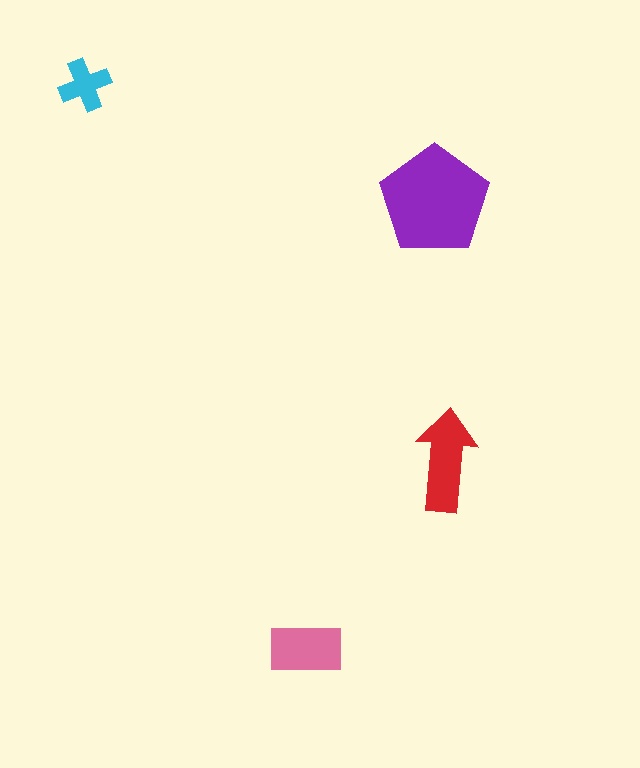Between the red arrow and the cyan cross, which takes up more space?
The red arrow.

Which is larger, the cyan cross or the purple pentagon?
The purple pentagon.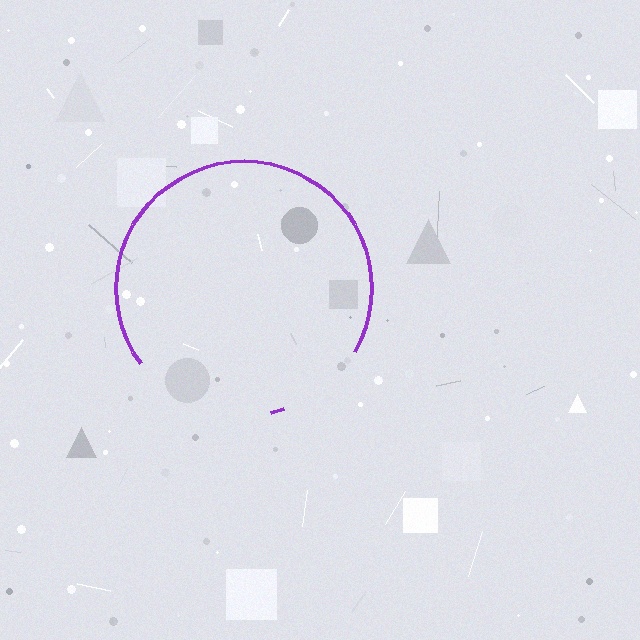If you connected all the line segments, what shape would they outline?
They would outline a circle.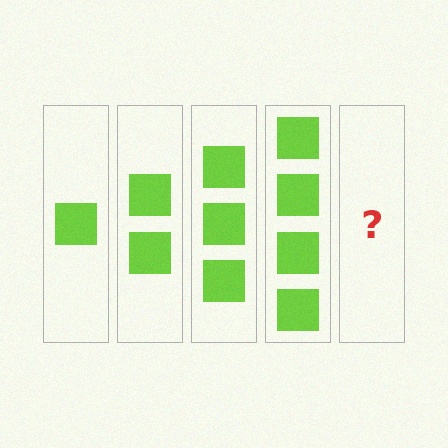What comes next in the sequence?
The next element should be 5 squares.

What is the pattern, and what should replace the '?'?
The pattern is that each step adds one more square. The '?' should be 5 squares.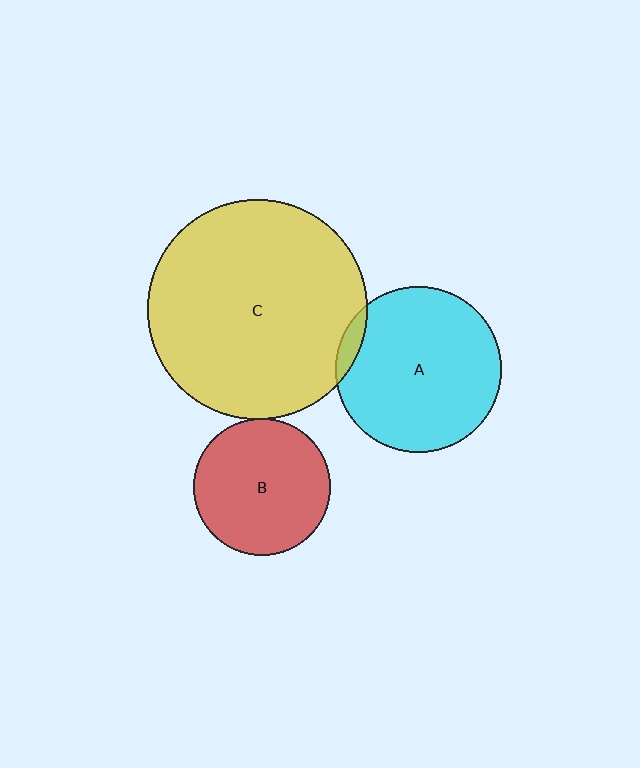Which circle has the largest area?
Circle C (yellow).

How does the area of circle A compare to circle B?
Approximately 1.5 times.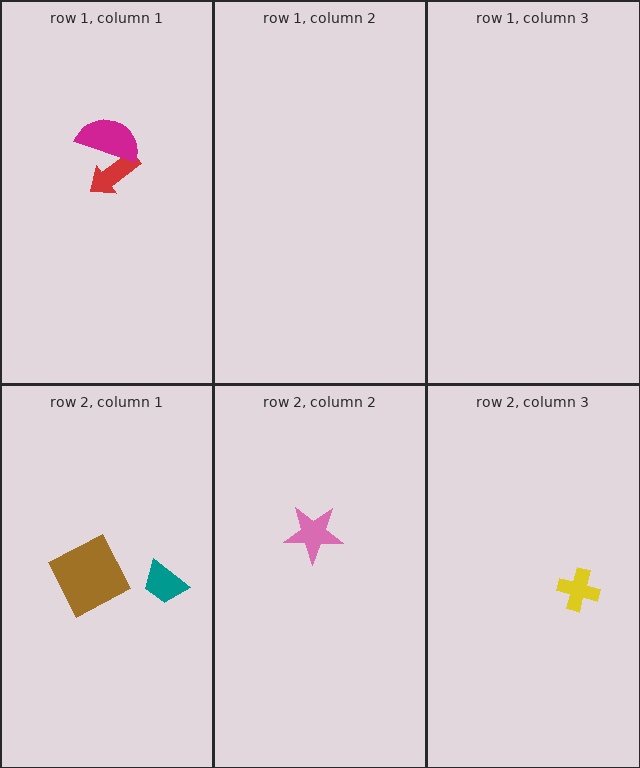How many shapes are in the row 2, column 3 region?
1.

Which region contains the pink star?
The row 2, column 2 region.